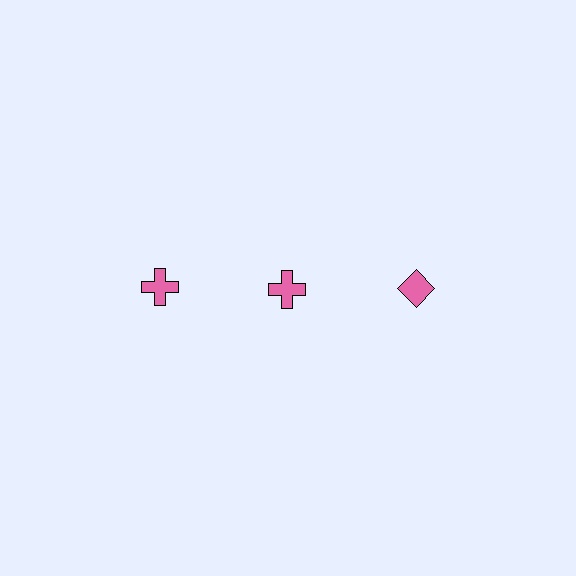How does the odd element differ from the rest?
It has a different shape: diamond instead of cross.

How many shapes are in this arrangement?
There are 3 shapes arranged in a grid pattern.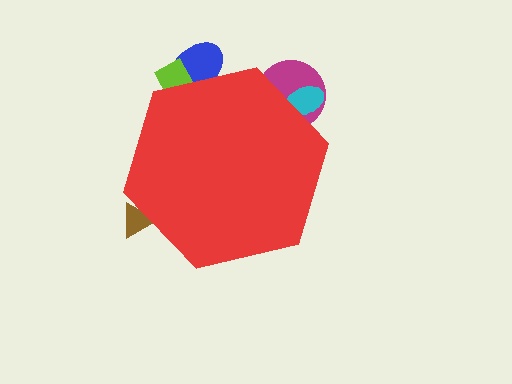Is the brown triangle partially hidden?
Yes, the brown triangle is partially hidden behind the red hexagon.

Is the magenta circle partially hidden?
Yes, the magenta circle is partially hidden behind the red hexagon.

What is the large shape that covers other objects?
A red hexagon.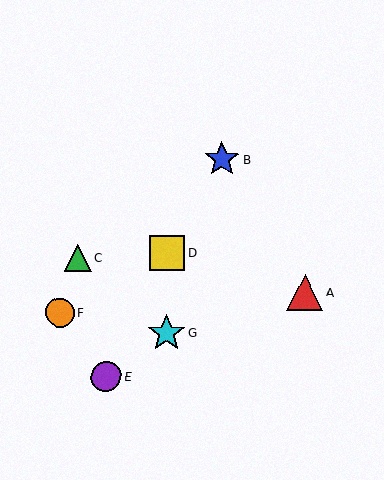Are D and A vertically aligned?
No, D is at x≈167 and A is at x≈305.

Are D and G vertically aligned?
Yes, both are at x≈167.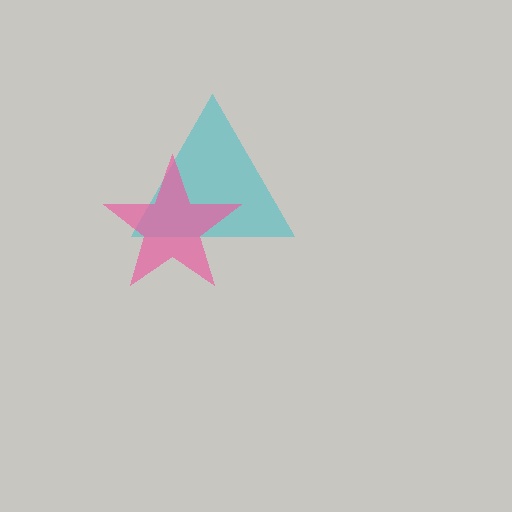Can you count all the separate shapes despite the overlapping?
Yes, there are 2 separate shapes.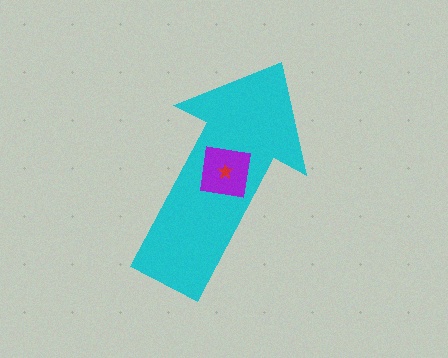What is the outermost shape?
The cyan arrow.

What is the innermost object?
The red star.